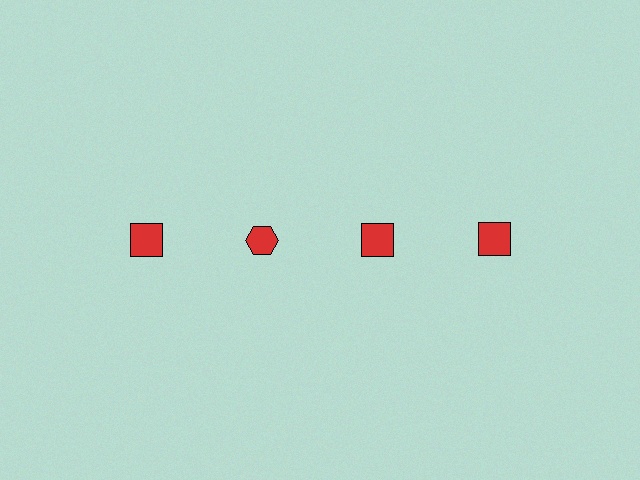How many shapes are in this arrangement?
There are 4 shapes arranged in a grid pattern.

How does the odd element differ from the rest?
It has a different shape: hexagon instead of square.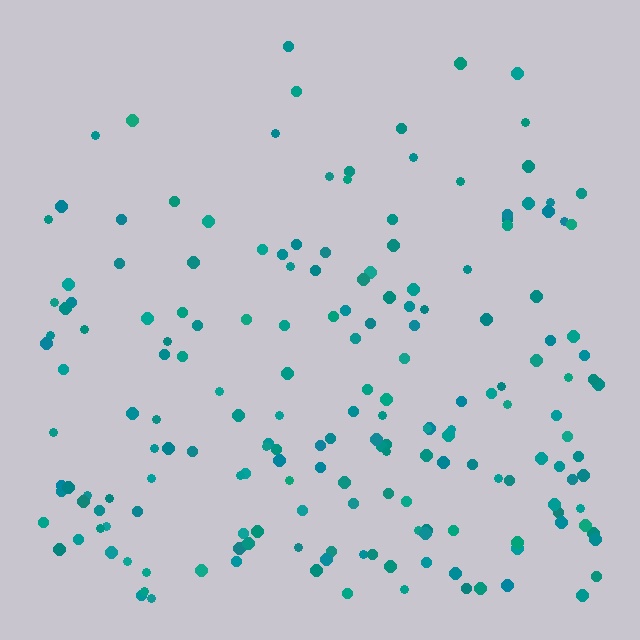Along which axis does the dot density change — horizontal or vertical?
Vertical.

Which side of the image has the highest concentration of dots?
The bottom.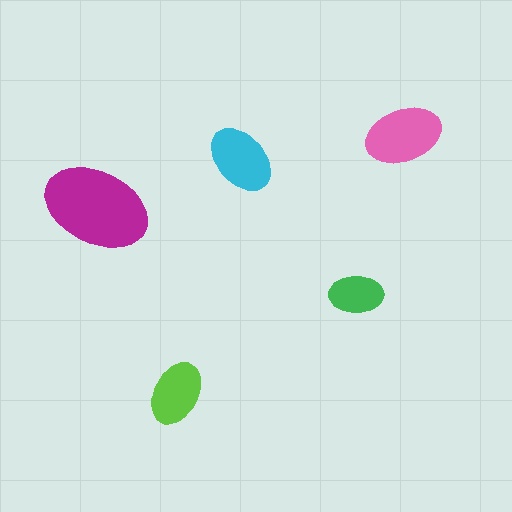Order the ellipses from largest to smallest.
the magenta one, the pink one, the cyan one, the lime one, the green one.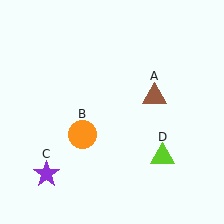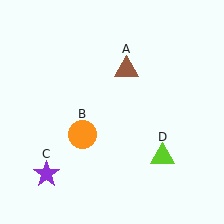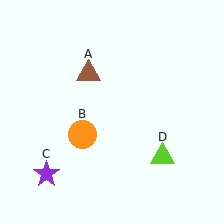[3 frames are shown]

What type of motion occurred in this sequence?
The brown triangle (object A) rotated counterclockwise around the center of the scene.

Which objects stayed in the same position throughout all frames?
Orange circle (object B) and purple star (object C) and lime triangle (object D) remained stationary.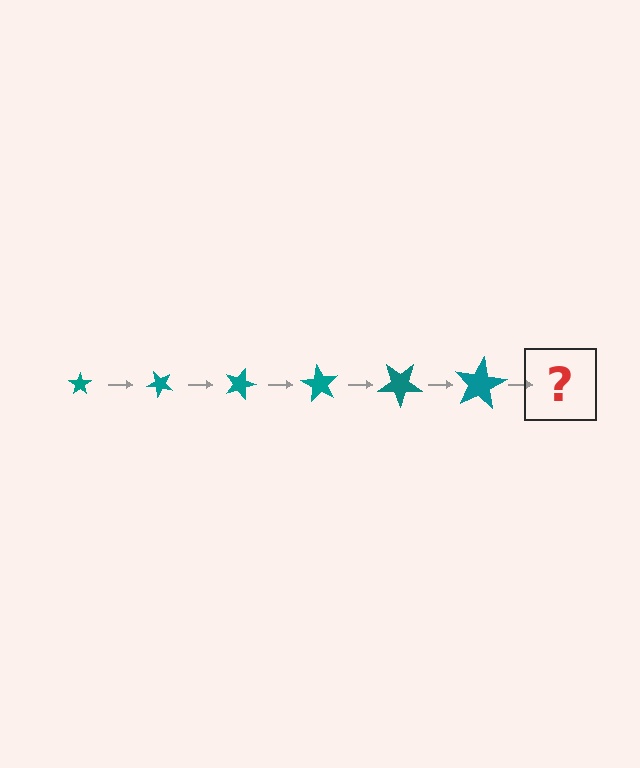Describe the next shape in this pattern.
It should be a star, larger than the previous one and rotated 270 degrees from the start.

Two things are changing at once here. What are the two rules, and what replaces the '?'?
The two rules are that the star grows larger each step and it rotates 45 degrees each step. The '?' should be a star, larger than the previous one and rotated 270 degrees from the start.